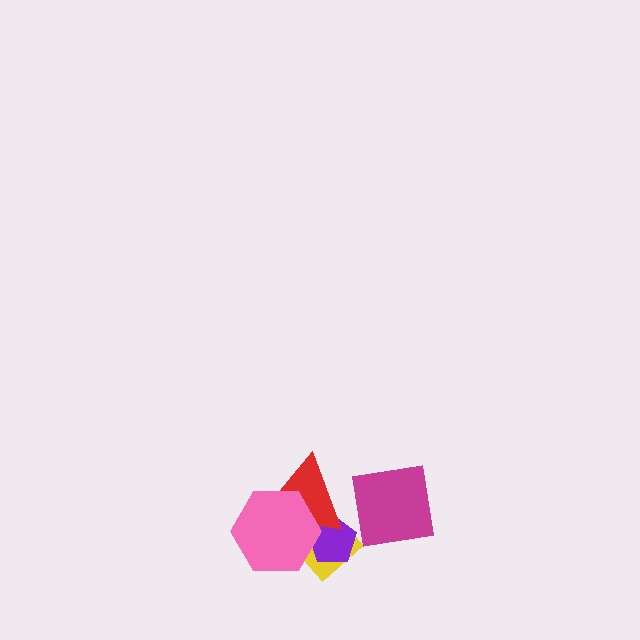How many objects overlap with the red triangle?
3 objects overlap with the red triangle.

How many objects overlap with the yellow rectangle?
3 objects overlap with the yellow rectangle.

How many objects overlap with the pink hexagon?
3 objects overlap with the pink hexagon.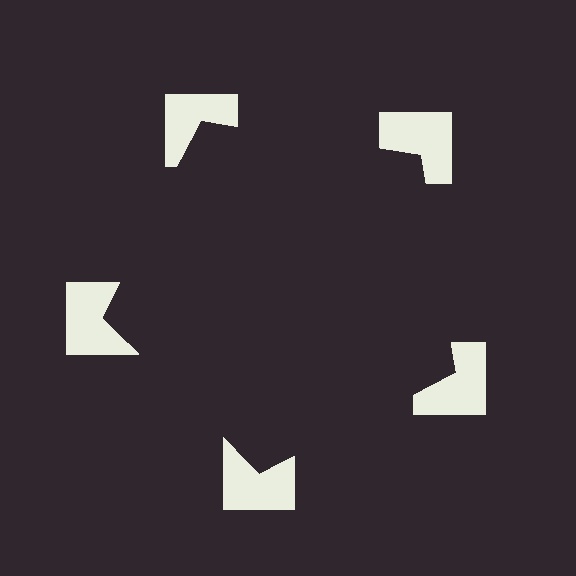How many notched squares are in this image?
There are 5 — one at each vertex of the illusory pentagon.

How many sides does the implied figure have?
5 sides.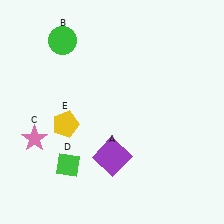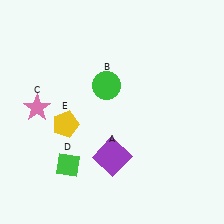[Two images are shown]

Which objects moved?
The objects that moved are: the green circle (B), the pink star (C).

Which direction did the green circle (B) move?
The green circle (B) moved down.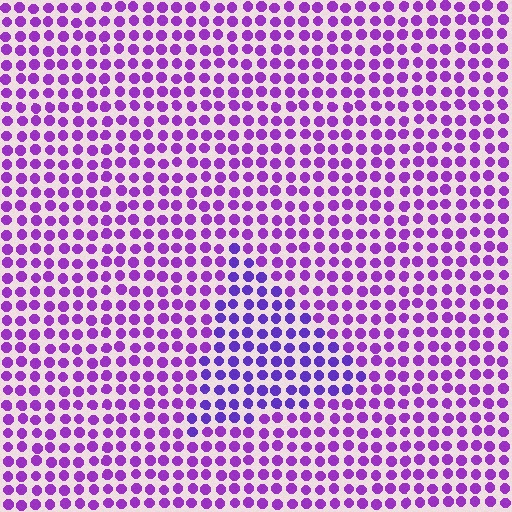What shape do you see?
I see a triangle.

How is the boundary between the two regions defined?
The boundary is defined purely by a slight shift in hue (about 24 degrees). Spacing, size, and orientation are identical on both sides.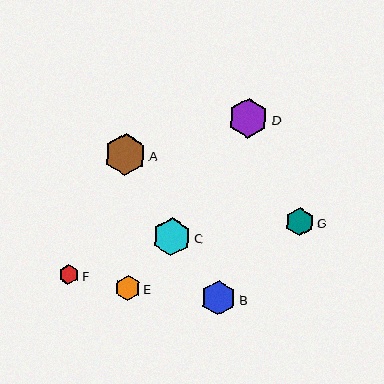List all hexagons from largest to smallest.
From largest to smallest: A, D, C, B, G, E, F.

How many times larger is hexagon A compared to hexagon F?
Hexagon A is approximately 2.2 times the size of hexagon F.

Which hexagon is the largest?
Hexagon A is the largest with a size of approximately 42 pixels.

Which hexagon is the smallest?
Hexagon F is the smallest with a size of approximately 19 pixels.